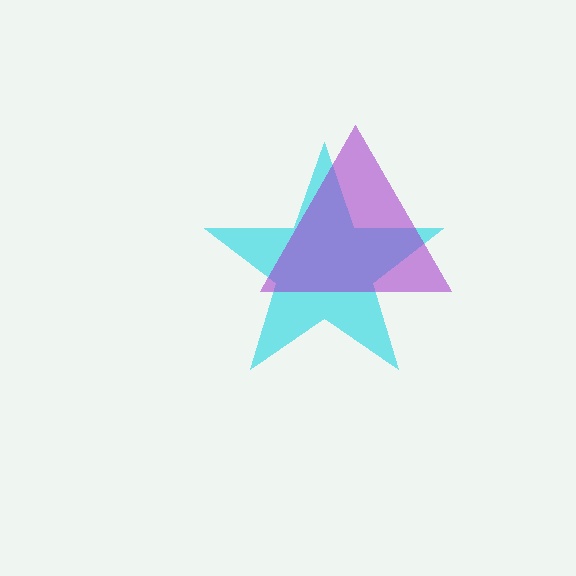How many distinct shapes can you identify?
There are 2 distinct shapes: a cyan star, a purple triangle.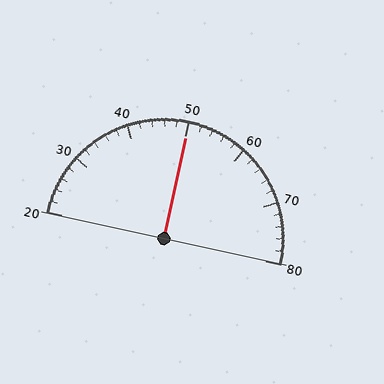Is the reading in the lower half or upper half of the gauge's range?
The reading is in the upper half of the range (20 to 80).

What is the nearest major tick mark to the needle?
The nearest major tick mark is 50.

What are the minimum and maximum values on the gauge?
The gauge ranges from 20 to 80.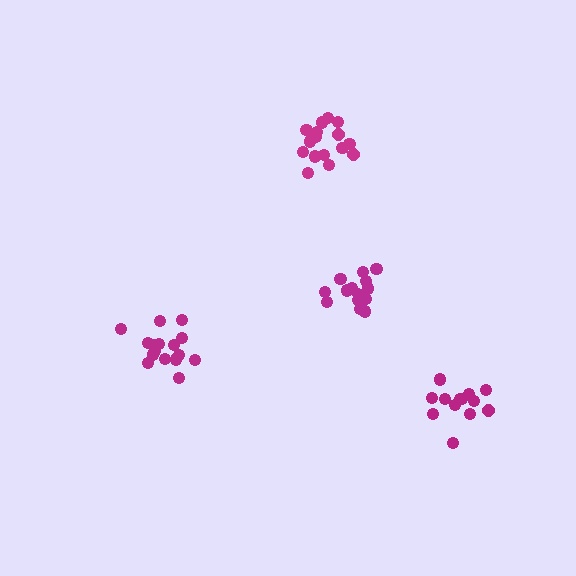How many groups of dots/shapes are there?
There are 4 groups.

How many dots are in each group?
Group 1: 16 dots, Group 2: 17 dots, Group 3: 14 dots, Group 4: 13 dots (60 total).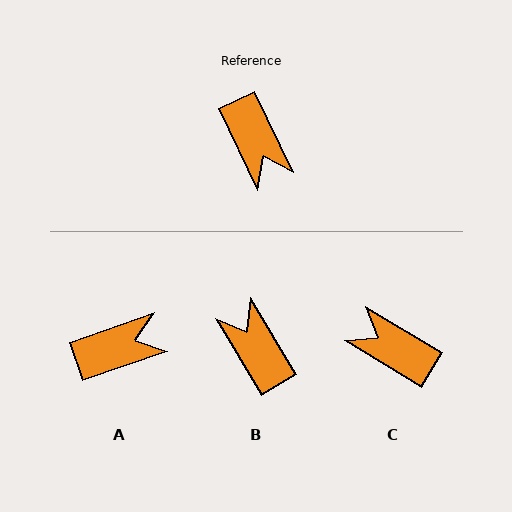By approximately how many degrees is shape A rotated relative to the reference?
Approximately 83 degrees counter-clockwise.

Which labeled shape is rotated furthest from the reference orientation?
B, about 175 degrees away.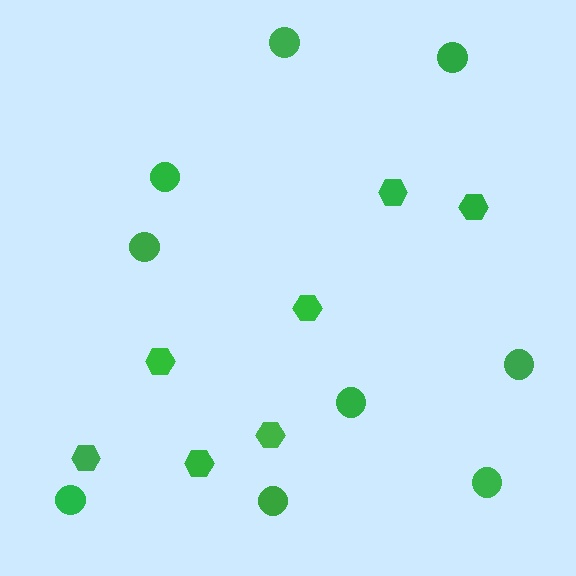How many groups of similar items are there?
There are 2 groups: one group of hexagons (7) and one group of circles (9).